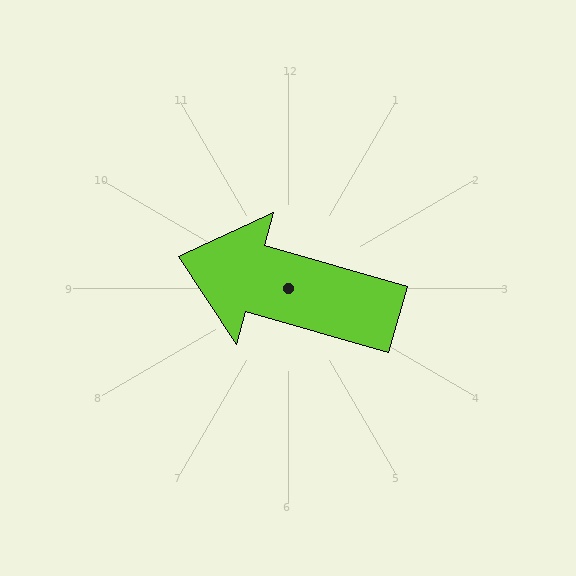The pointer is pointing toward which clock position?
Roughly 10 o'clock.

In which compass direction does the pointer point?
West.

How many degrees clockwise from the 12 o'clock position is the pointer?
Approximately 286 degrees.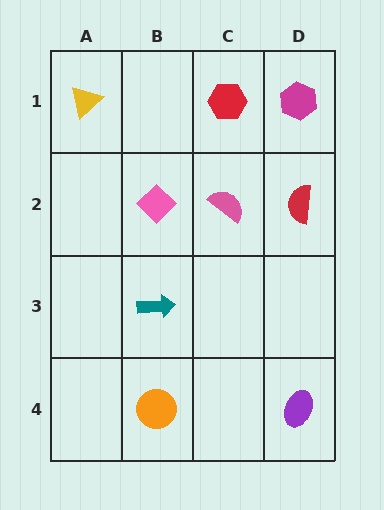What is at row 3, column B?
A teal arrow.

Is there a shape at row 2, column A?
No, that cell is empty.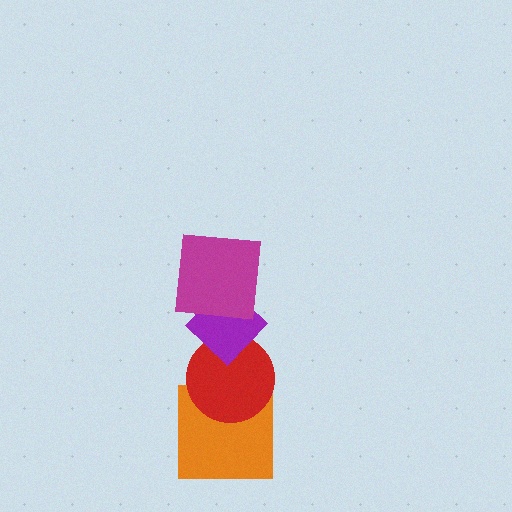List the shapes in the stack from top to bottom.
From top to bottom: the magenta square, the purple diamond, the red circle, the orange square.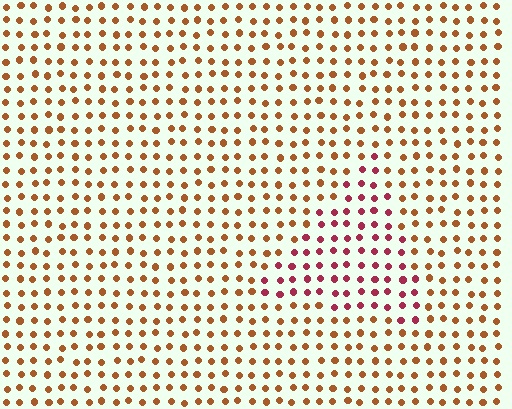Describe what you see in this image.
The image is filled with small brown elements in a uniform arrangement. A triangle-shaped region is visible where the elements are tinted to a slightly different hue, forming a subtle color boundary.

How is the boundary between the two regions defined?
The boundary is defined purely by a slight shift in hue (about 42 degrees). Spacing, size, and orientation are identical on both sides.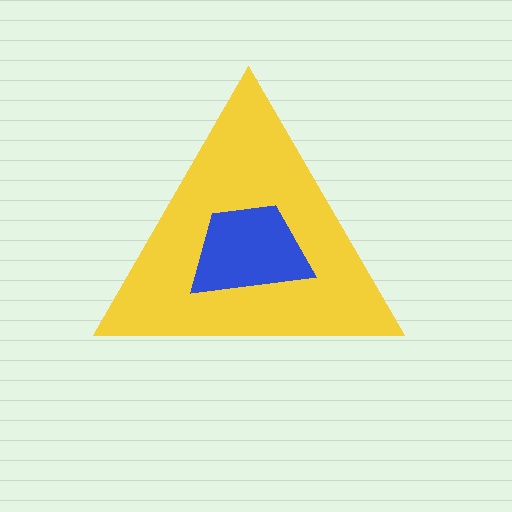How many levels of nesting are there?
2.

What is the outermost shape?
The yellow triangle.